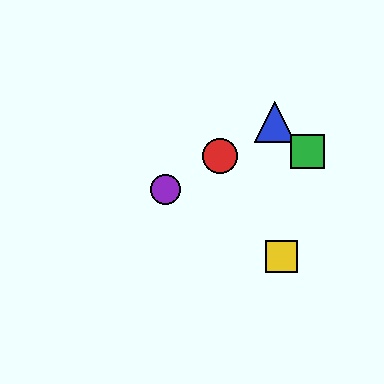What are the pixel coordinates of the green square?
The green square is at (308, 151).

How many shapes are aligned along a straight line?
3 shapes (the red circle, the blue triangle, the purple circle) are aligned along a straight line.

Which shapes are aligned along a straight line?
The red circle, the blue triangle, the purple circle are aligned along a straight line.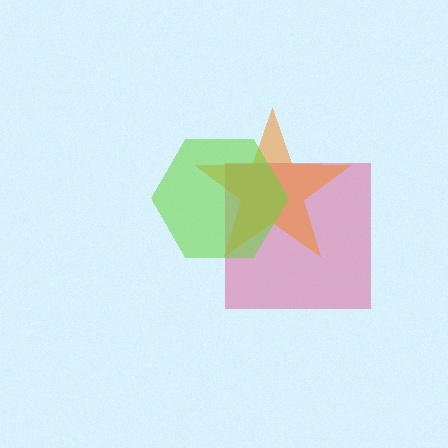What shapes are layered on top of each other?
The layered shapes are: a pink square, an orange star, a lime hexagon.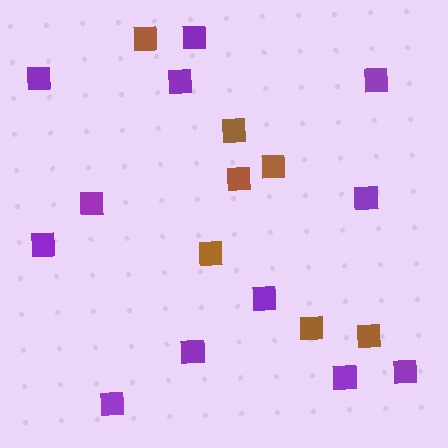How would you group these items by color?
There are 2 groups: one group of brown squares (7) and one group of purple squares (12).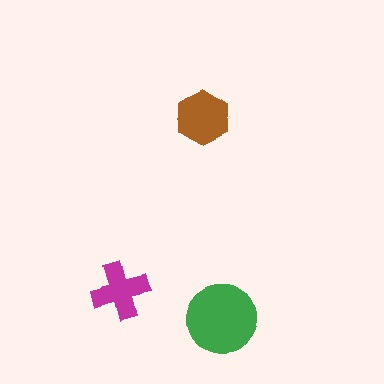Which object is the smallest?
The magenta cross.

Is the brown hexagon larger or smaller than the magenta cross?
Larger.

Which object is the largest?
The green circle.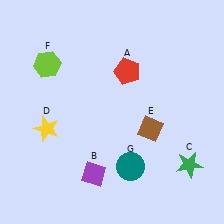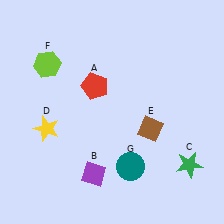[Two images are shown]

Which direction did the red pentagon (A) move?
The red pentagon (A) moved left.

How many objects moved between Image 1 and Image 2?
1 object moved between the two images.